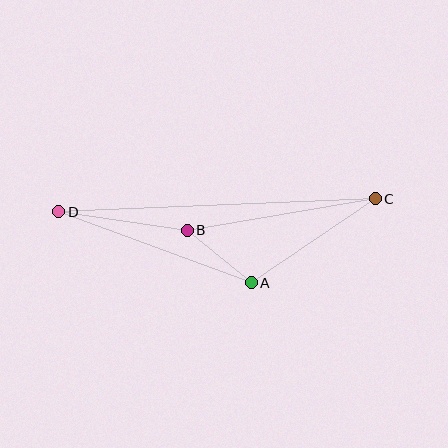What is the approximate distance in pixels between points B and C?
The distance between B and C is approximately 190 pixels.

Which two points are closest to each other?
Points A and B are closest to each other.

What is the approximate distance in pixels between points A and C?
The distance between A and C is approximately 150 pixels.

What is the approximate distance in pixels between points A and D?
The distance between A and D is approximately 205 pixels.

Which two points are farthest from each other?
Points C and D are farthest from each other.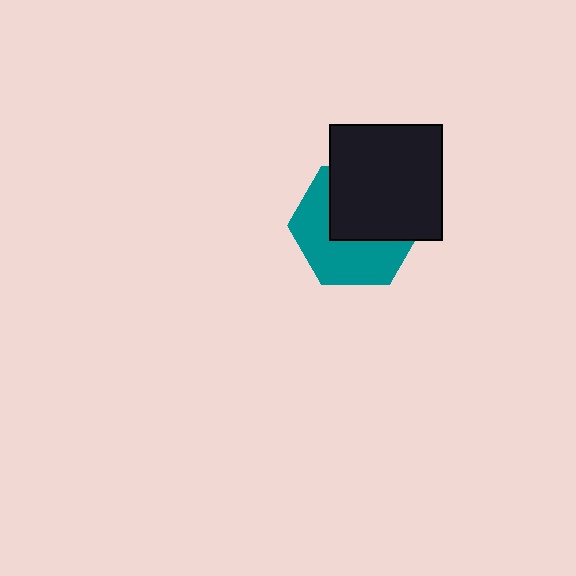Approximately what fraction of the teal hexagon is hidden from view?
Roughly 49% of the teal hexagon is hidden behind the black rectangle.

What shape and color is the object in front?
The object in front is a black rectangle.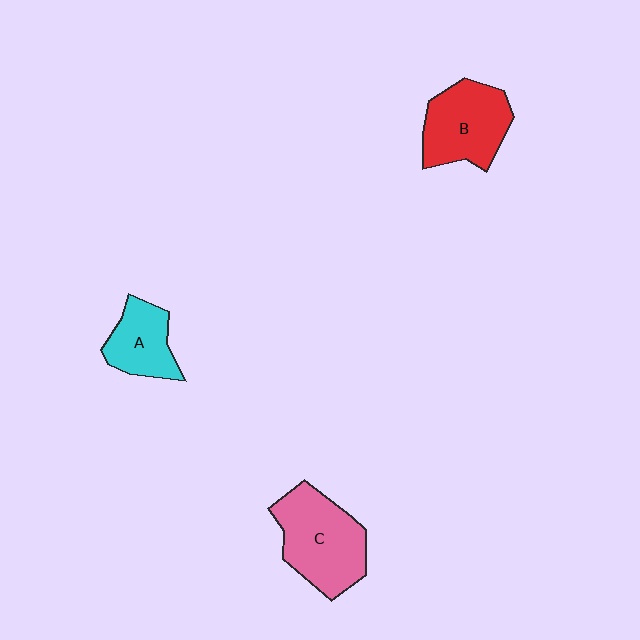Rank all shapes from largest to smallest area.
From largest to smallest: C (pink), B (red), A (cyan).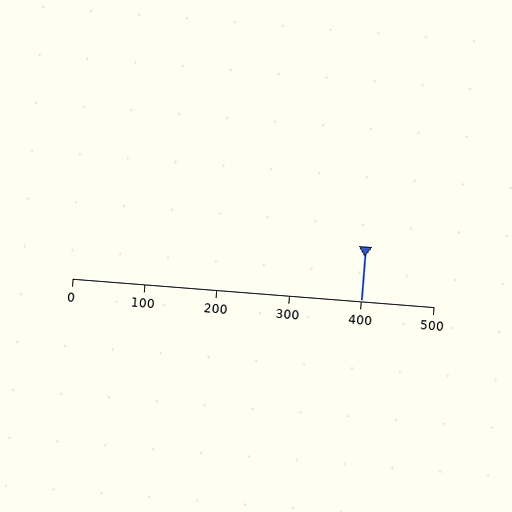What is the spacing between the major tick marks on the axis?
The major ticks are spaced 100 apart.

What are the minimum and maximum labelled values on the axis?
The axis runs from 0 to 500.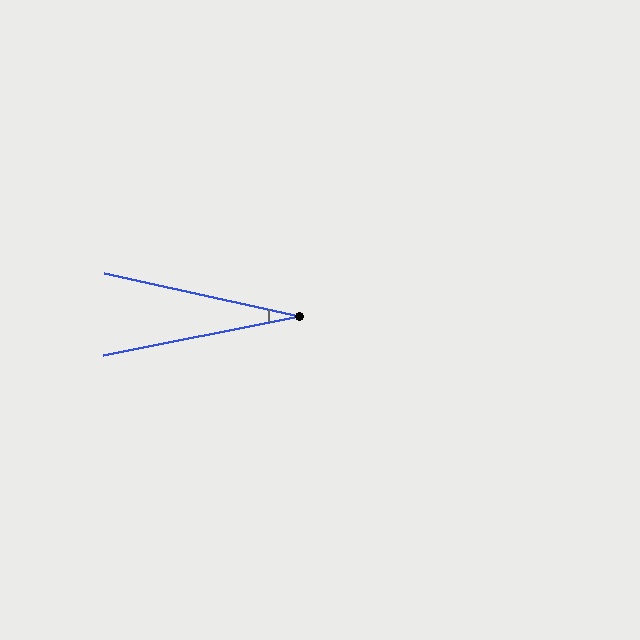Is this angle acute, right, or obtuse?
It is acute.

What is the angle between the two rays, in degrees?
Approximately 24 degrees.